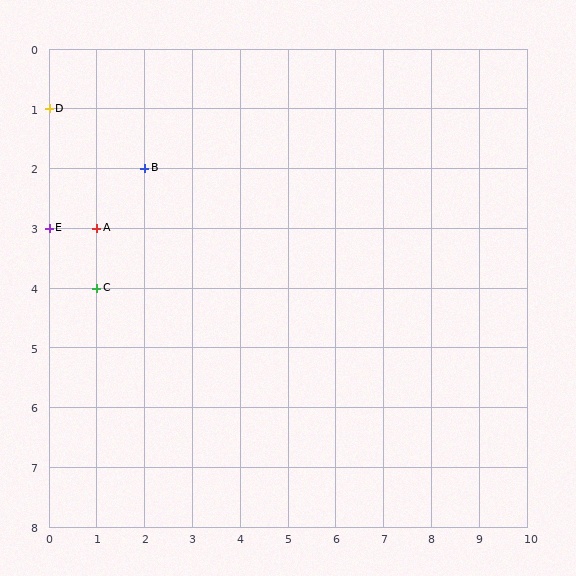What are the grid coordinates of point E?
Point E is at grid coordinates (0, 3).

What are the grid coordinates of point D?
Point D is at grid coordinates (0, 1).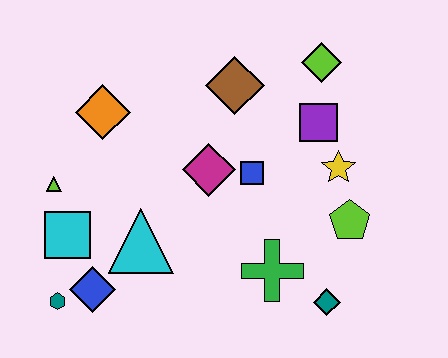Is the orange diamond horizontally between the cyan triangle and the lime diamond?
No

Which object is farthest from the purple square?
The teal hexagon is farthest from the purple square.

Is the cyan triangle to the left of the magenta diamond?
Yes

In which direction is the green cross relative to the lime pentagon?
The green cross is to the left of the lime pentagon.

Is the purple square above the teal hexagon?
Yes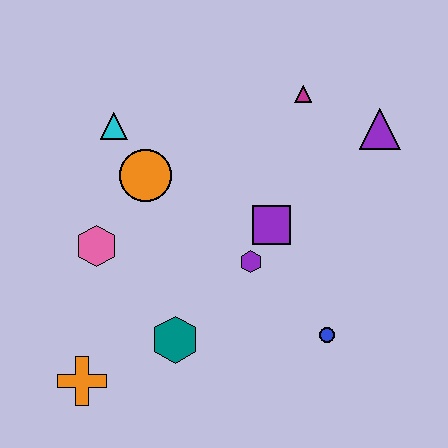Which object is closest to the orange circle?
The cyan triangle is closest to the orange circle.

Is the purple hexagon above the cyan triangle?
No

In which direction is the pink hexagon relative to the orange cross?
The pink hexagon is above the orange cross.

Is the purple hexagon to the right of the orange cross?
Yes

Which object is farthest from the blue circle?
The cyan triangle is farthest from the blue circle.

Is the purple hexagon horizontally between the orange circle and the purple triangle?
Yes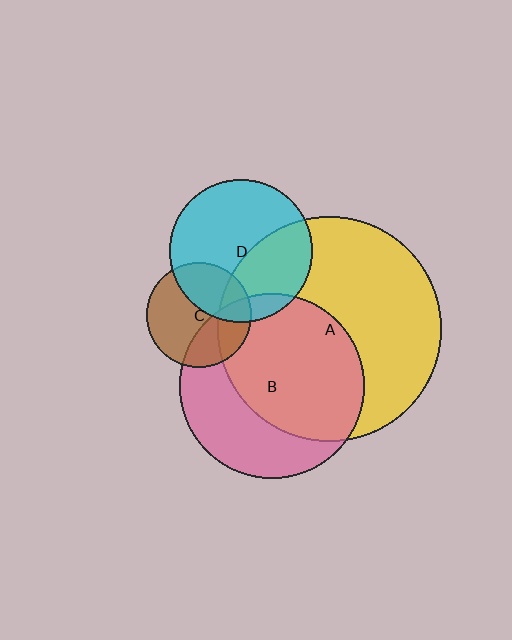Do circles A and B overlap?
Yes.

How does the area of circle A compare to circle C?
Approximately 4.6 times.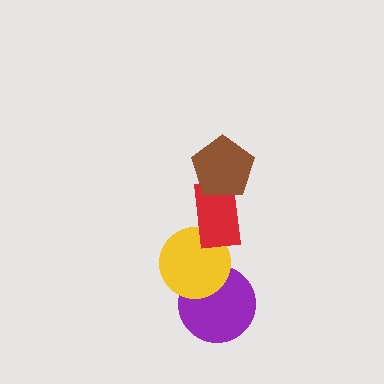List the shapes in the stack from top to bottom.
From top to bottom: the brown pentagon, the red rectangle, the yellow circle, the purple circle.